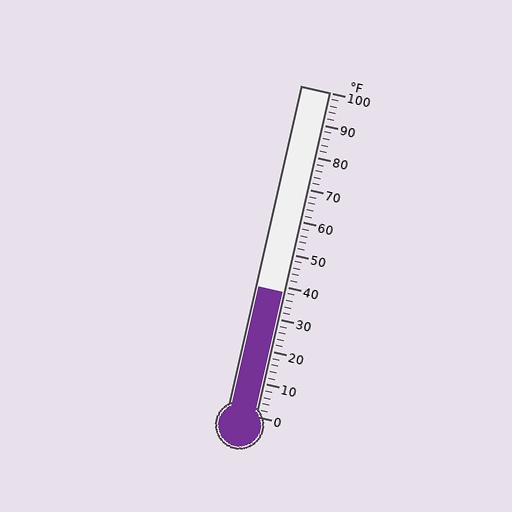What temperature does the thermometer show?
The thermometer shows approximately 38°F.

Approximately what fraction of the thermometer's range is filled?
The thermometer is filled to approximately 40% of its range.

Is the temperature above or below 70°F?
The temperature is below 70°F.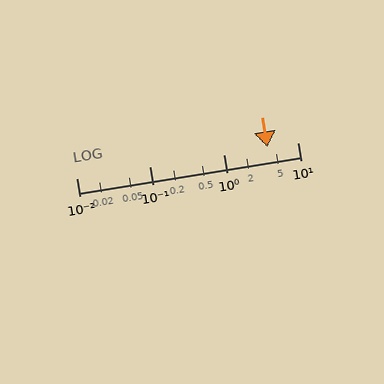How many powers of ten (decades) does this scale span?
The scale spans 3 decades, from 0.01 to 10.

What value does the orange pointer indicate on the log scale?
The pointer indicates approximately 3.9.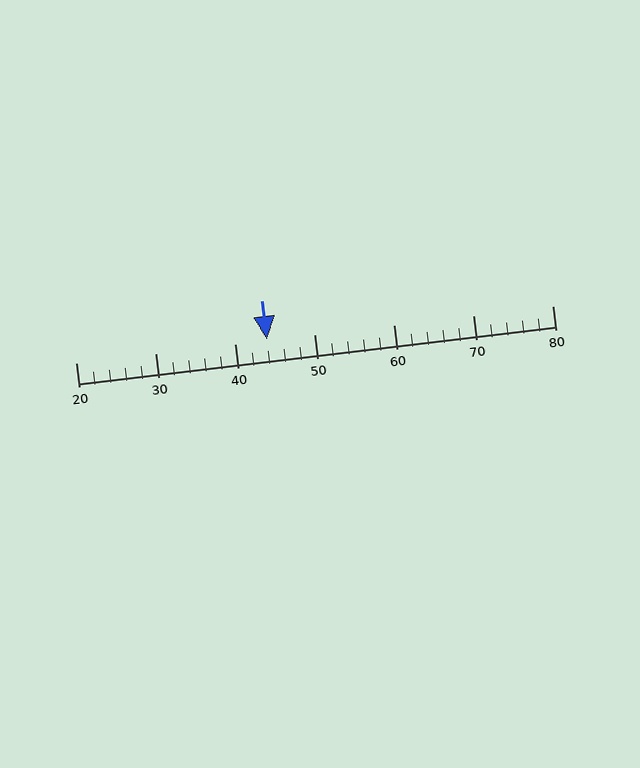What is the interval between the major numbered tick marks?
The major tick marks are spaced 10 units apart.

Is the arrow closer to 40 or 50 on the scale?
The arrow is closer to 40.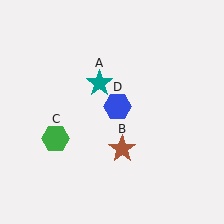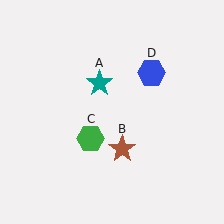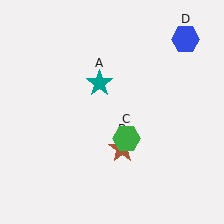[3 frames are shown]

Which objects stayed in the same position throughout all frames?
Teal star (object A) and brown star (object B) remained stationary.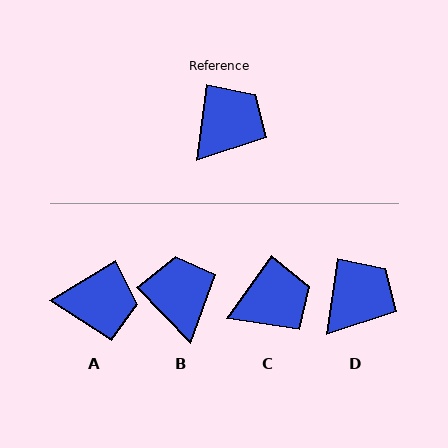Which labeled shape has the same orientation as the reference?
D.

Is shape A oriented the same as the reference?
No, it is off by about 51 degrees.